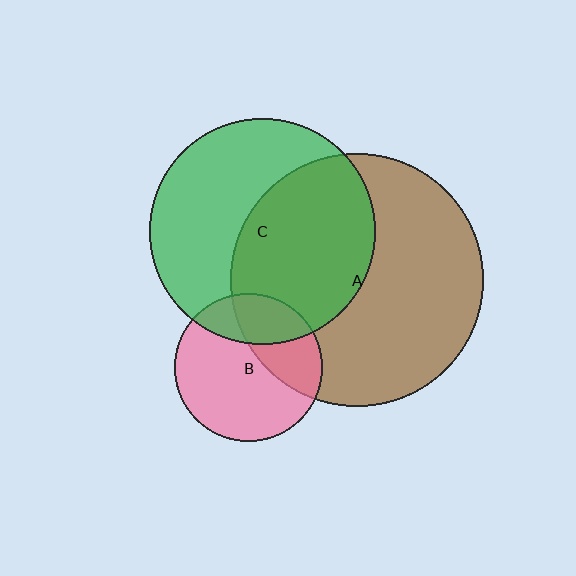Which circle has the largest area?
Circle A (brown).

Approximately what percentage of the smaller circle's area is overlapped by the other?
Approximately 50%.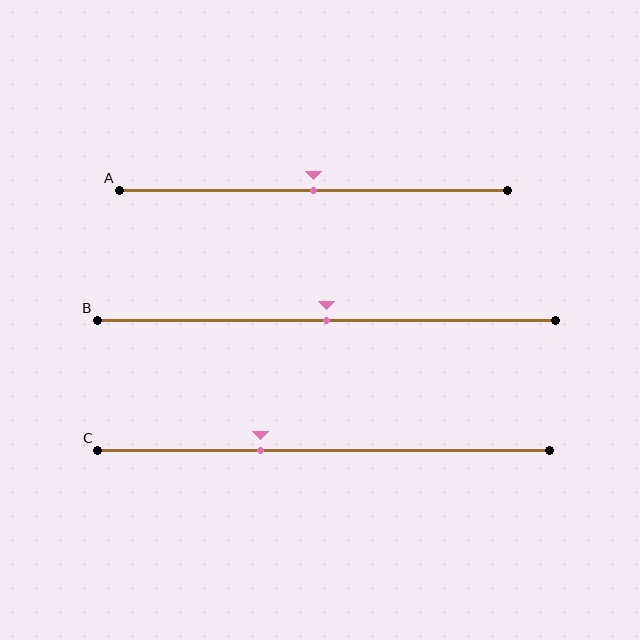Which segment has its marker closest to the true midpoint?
Segment A has its marker closest to the true midpoint.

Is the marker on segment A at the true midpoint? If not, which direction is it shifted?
Yes, the marker on segment A is at the true midpoint.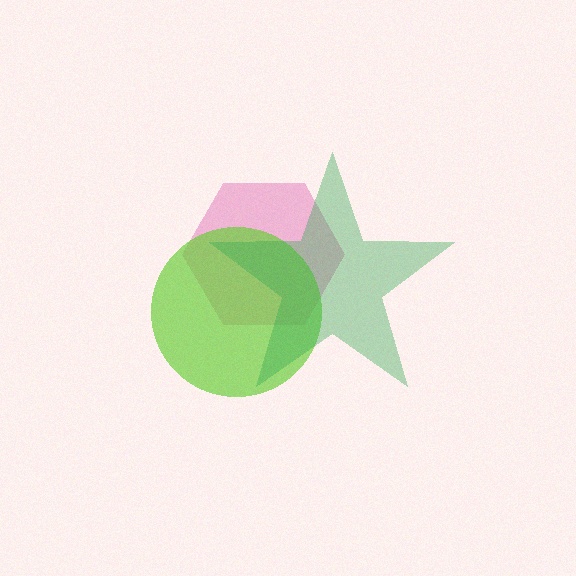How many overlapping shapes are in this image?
There are 3 overlapping shapes in the image.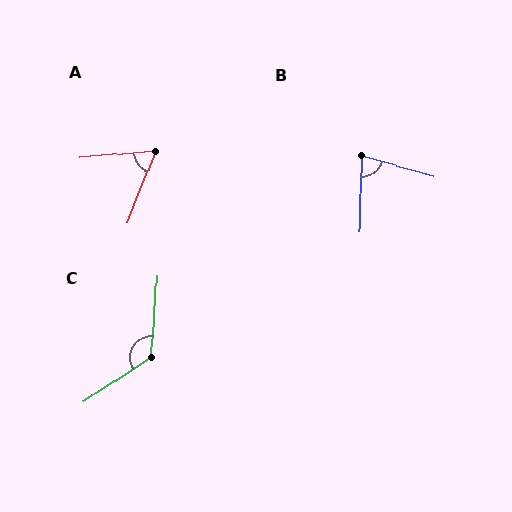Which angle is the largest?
C, at approximately 127 degrees.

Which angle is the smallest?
A, at approximately 63 degrees.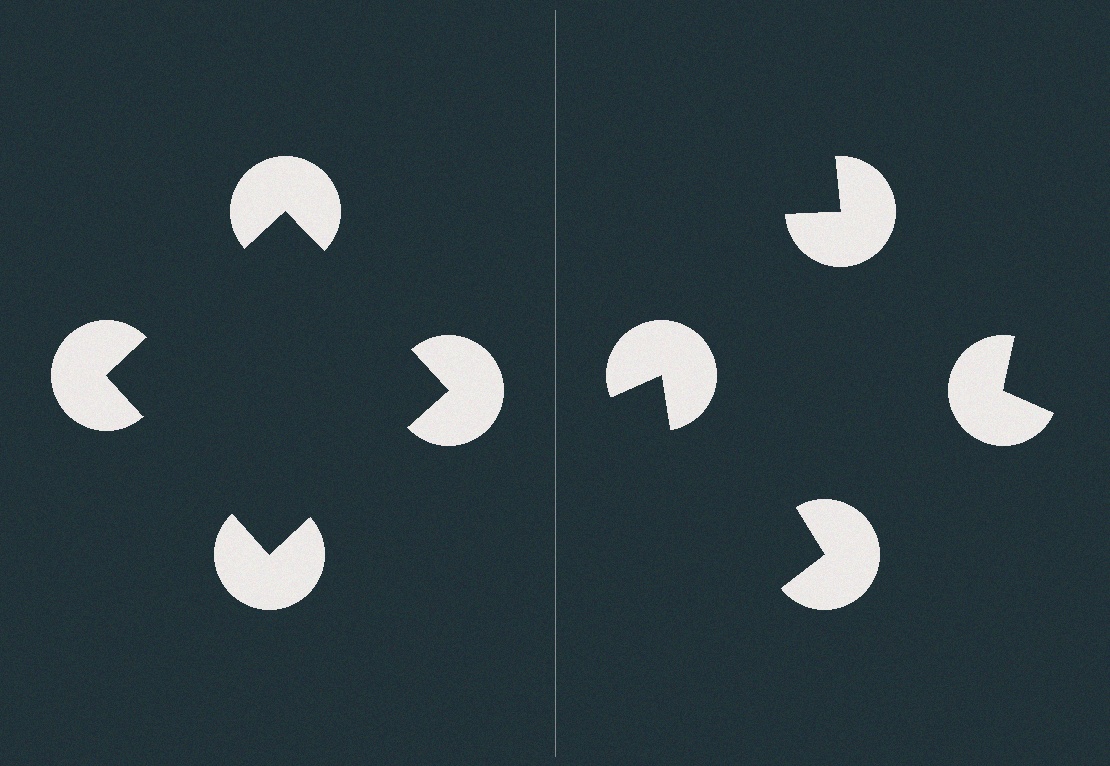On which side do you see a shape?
An illusory square appears on the left side. On the right side the wedge cuts are rotated, so no coherent shape forms.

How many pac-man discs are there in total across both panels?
8 — 4 on each side.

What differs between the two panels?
The pac-man discs are positioned identically on both sides; only the wedge orientations differ. On the left they align to a square; on the right they are misaligned.